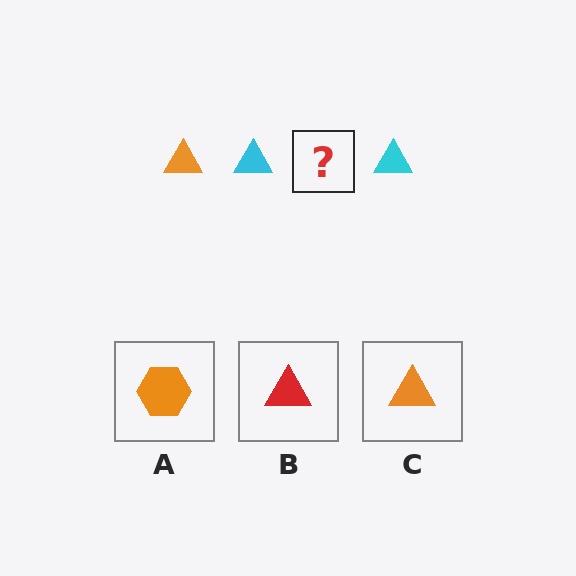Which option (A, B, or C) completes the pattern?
C.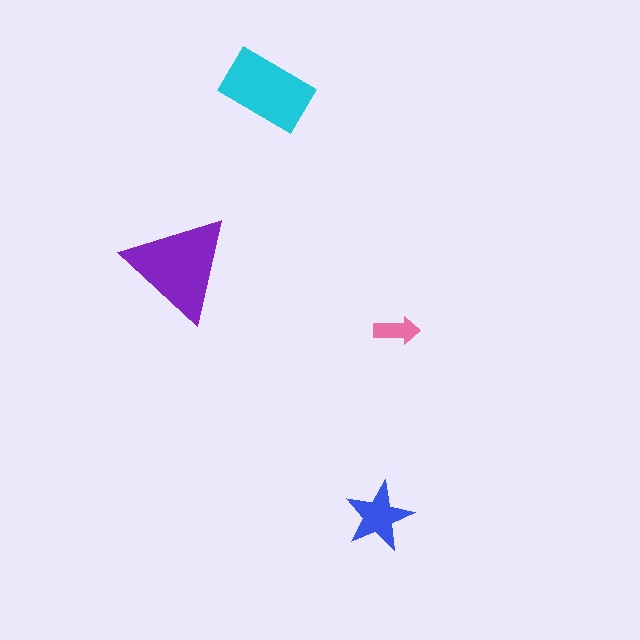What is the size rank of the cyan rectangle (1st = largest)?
2nd.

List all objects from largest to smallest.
The purple triangle, the cyan rectangle, the blue star, the pink arrow.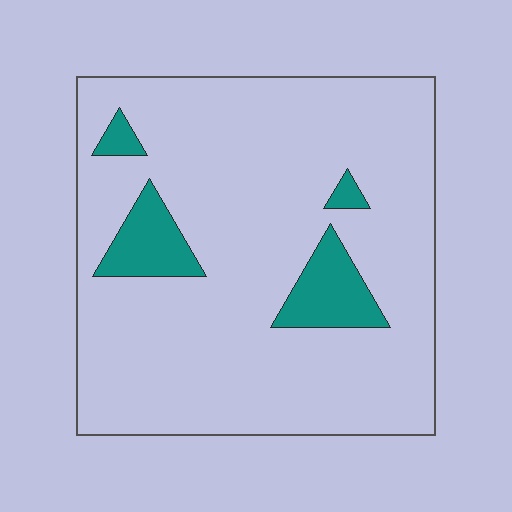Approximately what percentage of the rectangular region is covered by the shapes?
Approximately 10%.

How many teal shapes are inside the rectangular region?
4.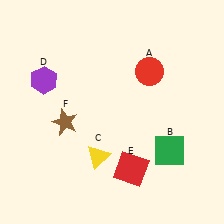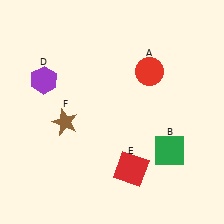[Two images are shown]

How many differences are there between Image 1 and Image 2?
There is 1 difference between the two images.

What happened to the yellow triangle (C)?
The yellow triangle (C) was removed in Image 2. It was in the bottom-left area of Image 1.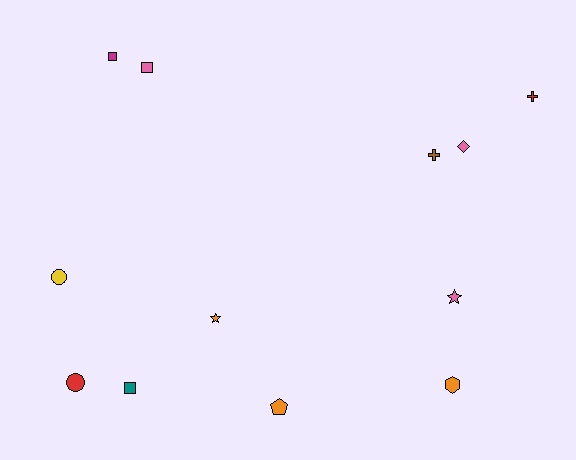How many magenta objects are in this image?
There is 1 magenta object.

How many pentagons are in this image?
There is 1 pentagon.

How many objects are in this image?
There are 12 objects.